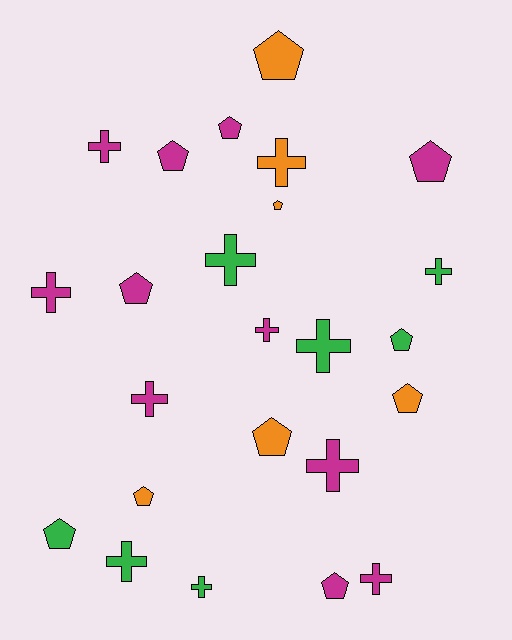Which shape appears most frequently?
Pentagon, with 12 objects.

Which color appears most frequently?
Magenta, with 11 objects.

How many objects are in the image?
There are 24 objects.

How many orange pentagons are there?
There are 5 orange pentagons.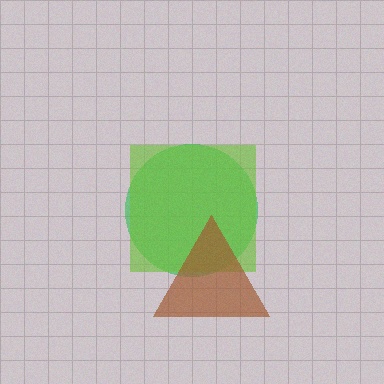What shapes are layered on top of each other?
The layered shapes are: a green circle, a lime square, a brown triangle.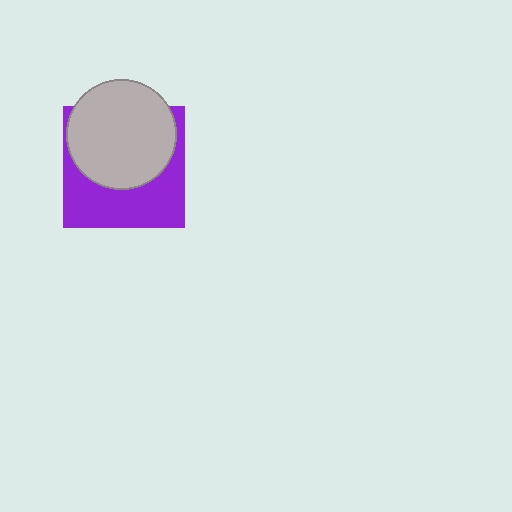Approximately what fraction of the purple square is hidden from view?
Roughly 53% of the purple square is hidden behind the light gray circle.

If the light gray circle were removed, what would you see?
You would see the complete purple square.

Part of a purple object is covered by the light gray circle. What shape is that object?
It is a square.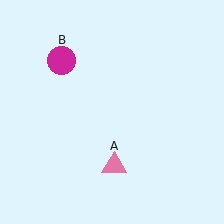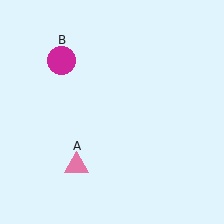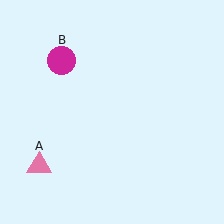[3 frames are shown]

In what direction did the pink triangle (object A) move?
The pink triangle (object A) moved left.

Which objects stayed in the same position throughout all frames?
Magenta circle (object B) remained stationary.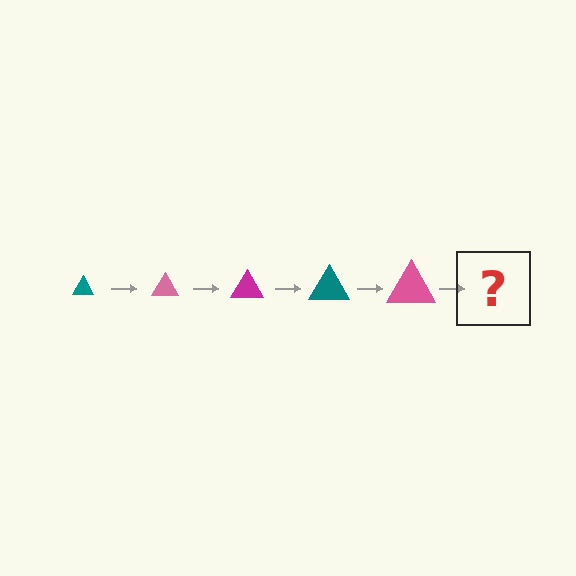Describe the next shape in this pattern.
It should be a magenta triangle, larger than the previous one.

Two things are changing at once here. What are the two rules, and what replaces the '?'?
The two rules are that the triangle grows larger each step and the color cycles through teal, pink, and magenta. The '?' should be a magenta triangle, larger than the previous one.